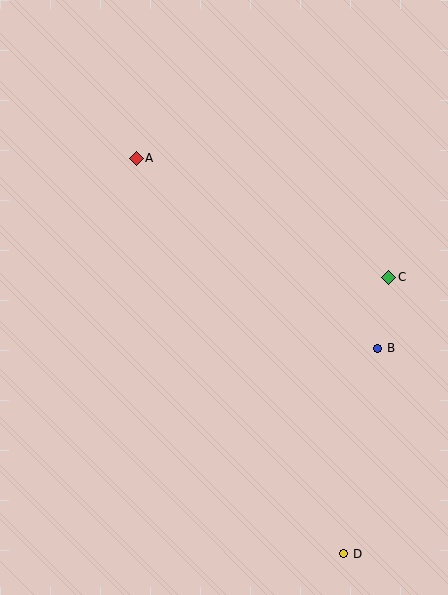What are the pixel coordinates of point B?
Point B is at (378, 348).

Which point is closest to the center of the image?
Point B at (378, 348) is closest to the center.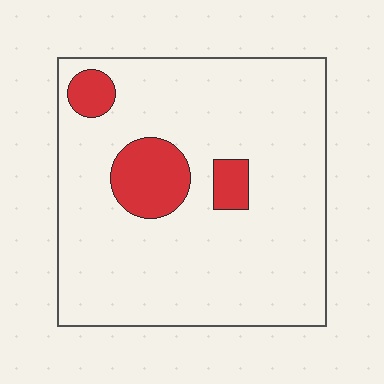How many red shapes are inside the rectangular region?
3.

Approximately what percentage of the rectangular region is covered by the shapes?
Approximately 10%.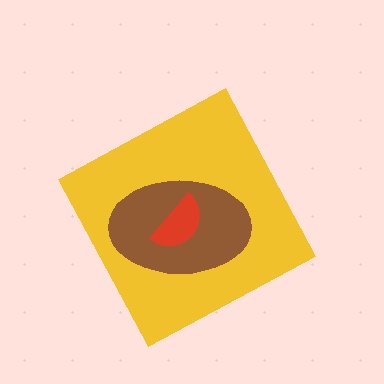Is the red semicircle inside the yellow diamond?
Yes.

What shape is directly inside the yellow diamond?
The brown ellipse.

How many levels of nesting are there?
3.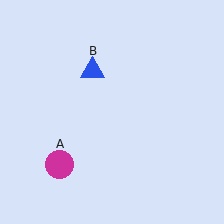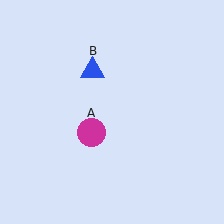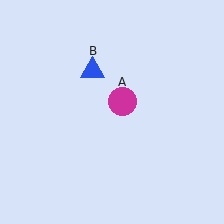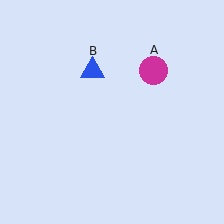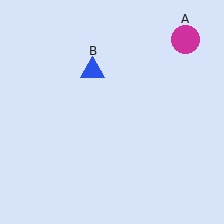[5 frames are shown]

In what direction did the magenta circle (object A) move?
The magenta circle (object A) moved up and to the right.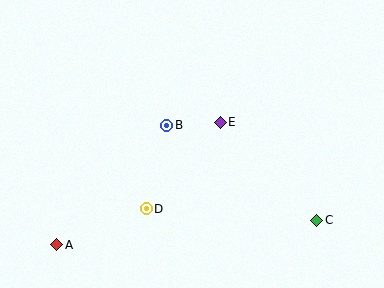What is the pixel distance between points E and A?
The distance between E and A is 204 pixels.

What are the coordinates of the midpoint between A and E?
The midpoint between A and E is at (139, 183).